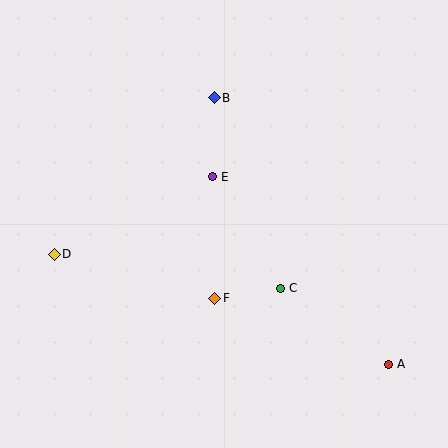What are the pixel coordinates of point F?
Point F is at (215, 298).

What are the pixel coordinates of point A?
Point A is at (389, 364).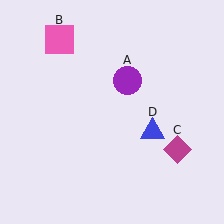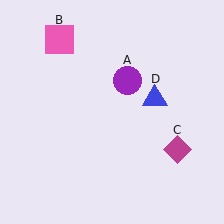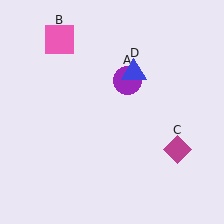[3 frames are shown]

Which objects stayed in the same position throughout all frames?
Purple circle (object A) and pink square (object B) and magenta diamond (object C) remained stationary.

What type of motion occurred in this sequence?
The blue triangle (object D) rotated counterclockwise around the center of the scene.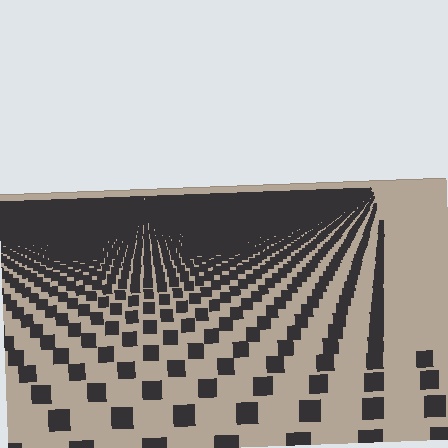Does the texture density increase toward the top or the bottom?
Density increases toward the top.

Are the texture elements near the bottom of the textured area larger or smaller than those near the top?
Larger. Near the bottom, elements are closer to the viewer and appear at a bigger on-screen size.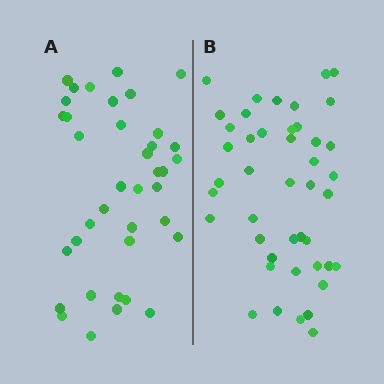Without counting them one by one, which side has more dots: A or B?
Region B (the right region) has more dots.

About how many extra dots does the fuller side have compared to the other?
Region B has about 6 more dots than region A.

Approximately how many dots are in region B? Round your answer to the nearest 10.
About 40 dots. (The exact count is 44, which rounds to 40.)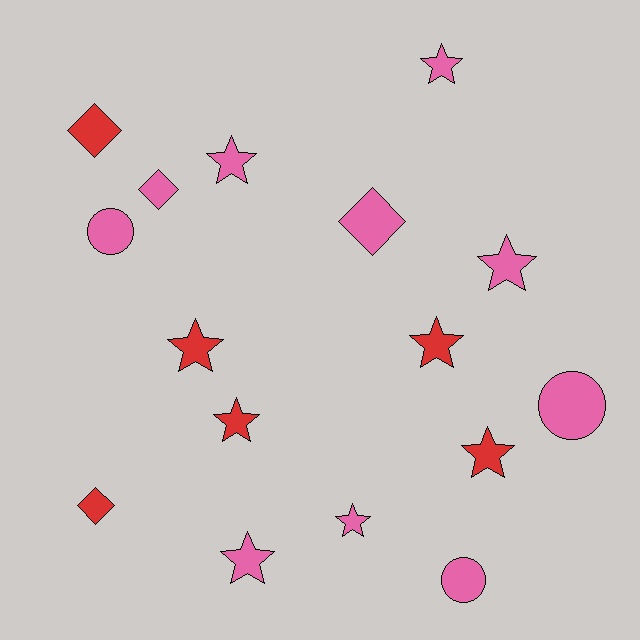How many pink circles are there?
There are 3 pink circles.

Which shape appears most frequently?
Star, with 9 objects.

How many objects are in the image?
There are 16 objects.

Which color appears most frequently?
Pink, with 10 objects.